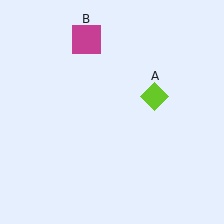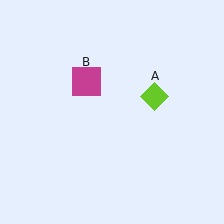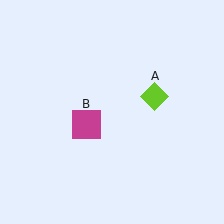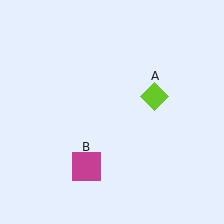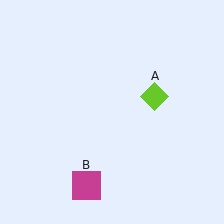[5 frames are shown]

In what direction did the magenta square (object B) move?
The magenta square (object B) moved down.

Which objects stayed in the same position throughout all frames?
Lime diamond (object A) remained stationary.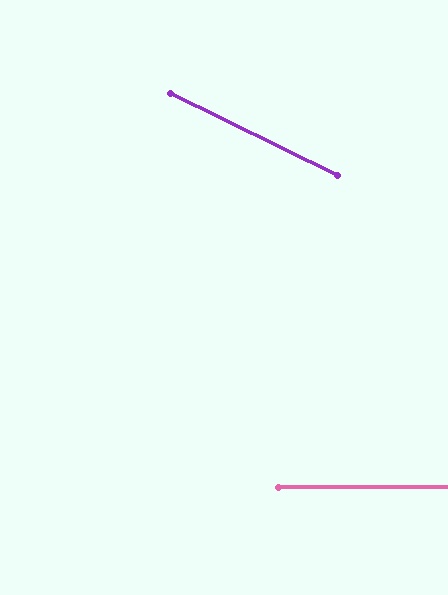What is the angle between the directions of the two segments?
Approximately 26 degrees.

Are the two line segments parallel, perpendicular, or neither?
Neither parallel nor perpendicular — they differ by about 26°.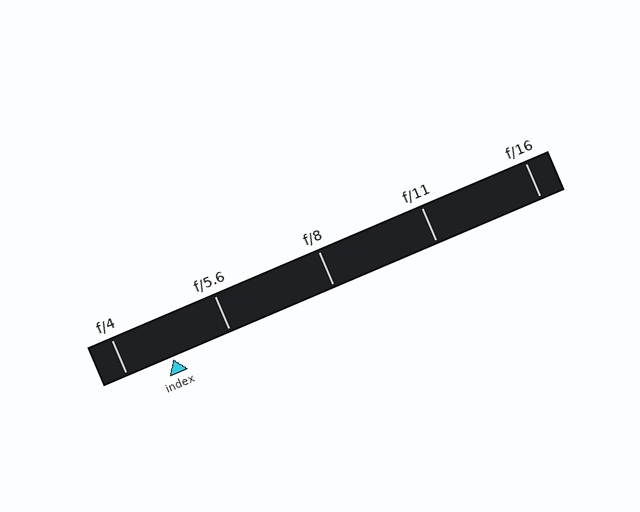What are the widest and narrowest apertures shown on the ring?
The widest aperture shown is f/4 and the narrowest is f/16.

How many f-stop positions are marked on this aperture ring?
There are 5 f-stop positions marked.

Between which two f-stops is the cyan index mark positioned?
The index mark is between f/4 and f/5.6.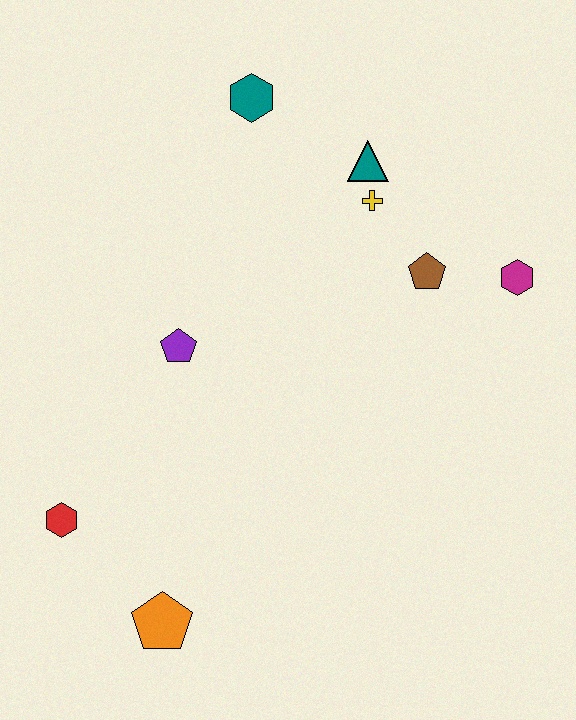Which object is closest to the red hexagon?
The orange pentagon is closest to the red hexagon.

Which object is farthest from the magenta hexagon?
The red hexagon is farthest from the magenta hexagon.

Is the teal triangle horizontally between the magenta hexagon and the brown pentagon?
No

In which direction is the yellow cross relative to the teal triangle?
The yellow cross is below the teal triangle.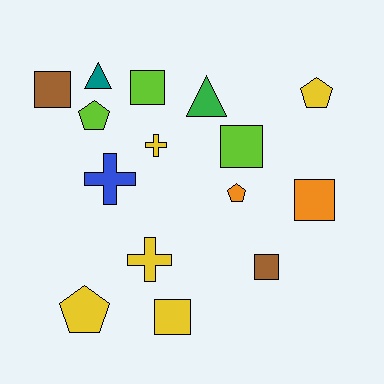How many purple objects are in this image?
There are no purple objects.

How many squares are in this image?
There are 6 squares.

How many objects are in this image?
There are 15 objects.